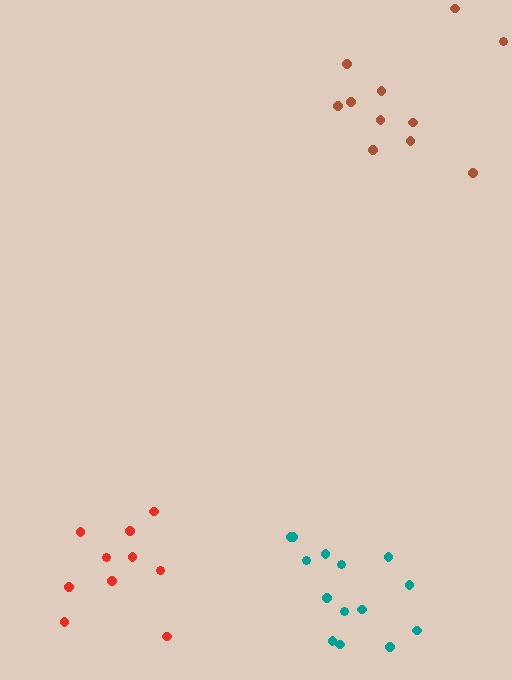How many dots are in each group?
Group 1: 10 dots, Group 2: 14 dots, Group 3: 11 dots (35 total).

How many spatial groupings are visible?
There are 3 spatial groupings.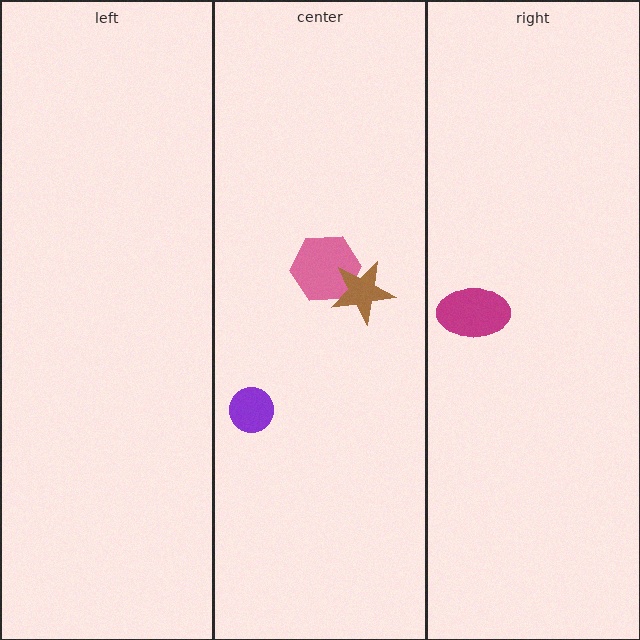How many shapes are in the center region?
3.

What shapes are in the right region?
The magenta ellipse.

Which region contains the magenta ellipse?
The right region.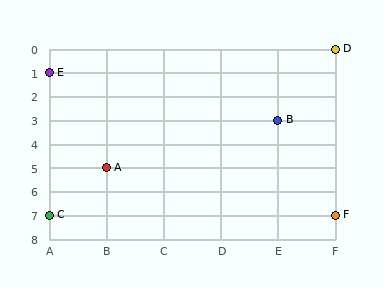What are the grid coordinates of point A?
Point A is at grid coordinates (B, 5).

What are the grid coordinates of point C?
Point C is at grid coordinates (A, 7).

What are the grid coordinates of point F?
Point F is at grid coordinates (F, 7).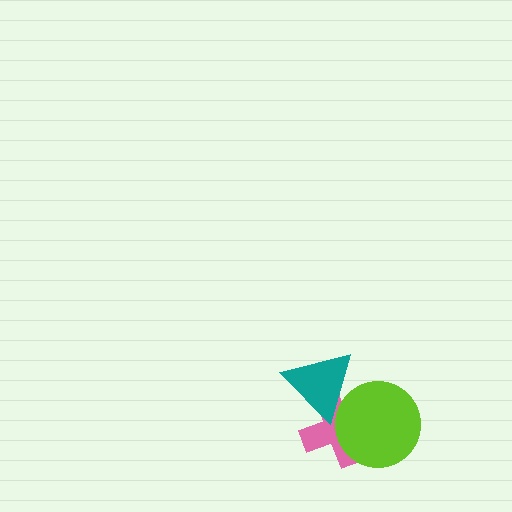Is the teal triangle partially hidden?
No, no other shape covers it.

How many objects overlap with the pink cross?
2 objects overlap with the pink cross.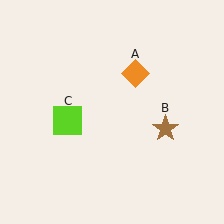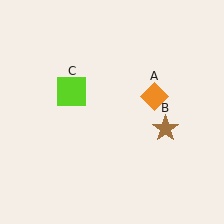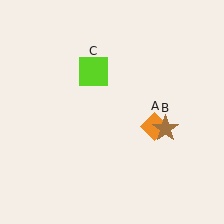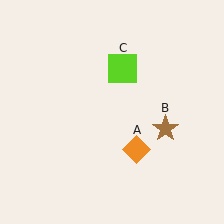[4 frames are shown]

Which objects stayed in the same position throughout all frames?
Brown star (object B) remained stationary.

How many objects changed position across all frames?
2 objects changed position: orange diamond (object A), lime square (object C).